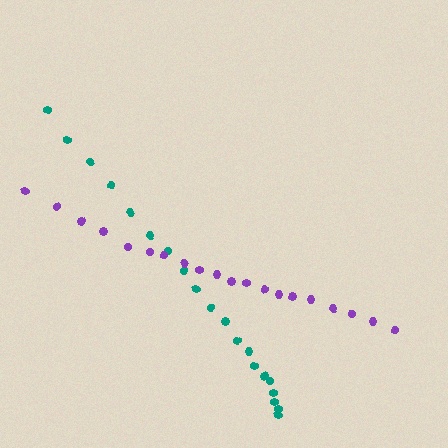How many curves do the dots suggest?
There are 2 distinct paths.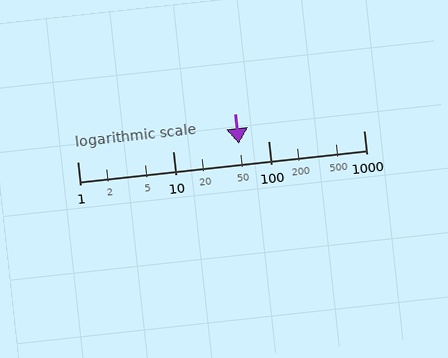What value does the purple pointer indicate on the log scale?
The pointer indicates approximately 49.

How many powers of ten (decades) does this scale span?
The scale spans 3 decades, from 1 to 1000.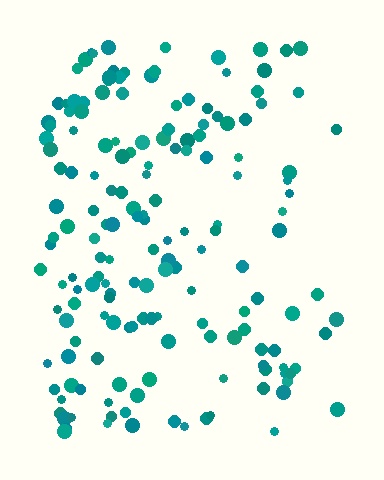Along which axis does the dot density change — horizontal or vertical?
Horizontal.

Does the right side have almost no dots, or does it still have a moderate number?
Still a moderate number, just noticeably fewer than the left.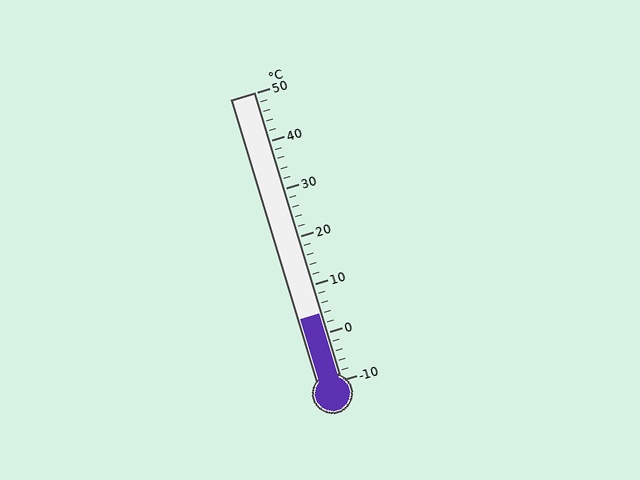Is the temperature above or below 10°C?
The temperature is below 10°C.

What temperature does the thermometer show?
The thermometer shows approximately 4°C.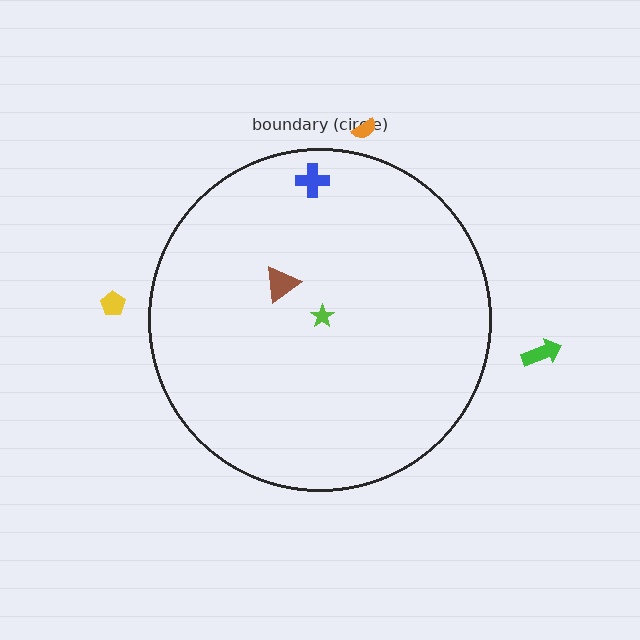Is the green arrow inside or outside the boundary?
Outside.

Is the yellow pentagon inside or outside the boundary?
Outside.